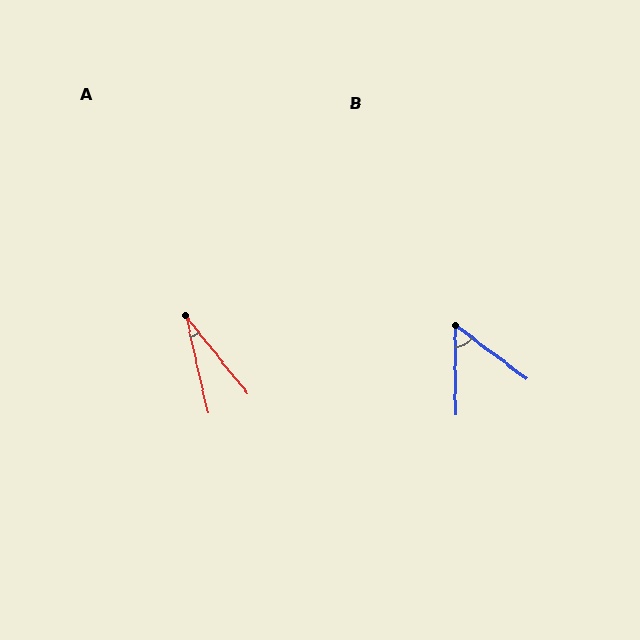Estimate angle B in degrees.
Approximately 53 degrees.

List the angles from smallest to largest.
A (26°), B (53°).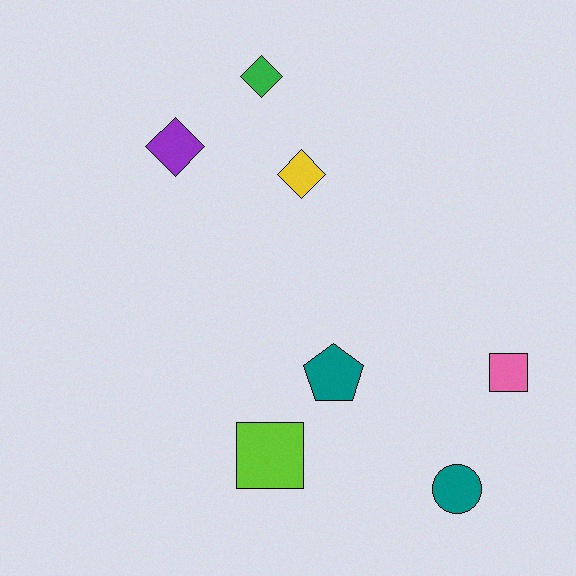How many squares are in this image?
There are 2 squares.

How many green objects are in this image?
There is 1 green object.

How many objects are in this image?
There are 7 objects.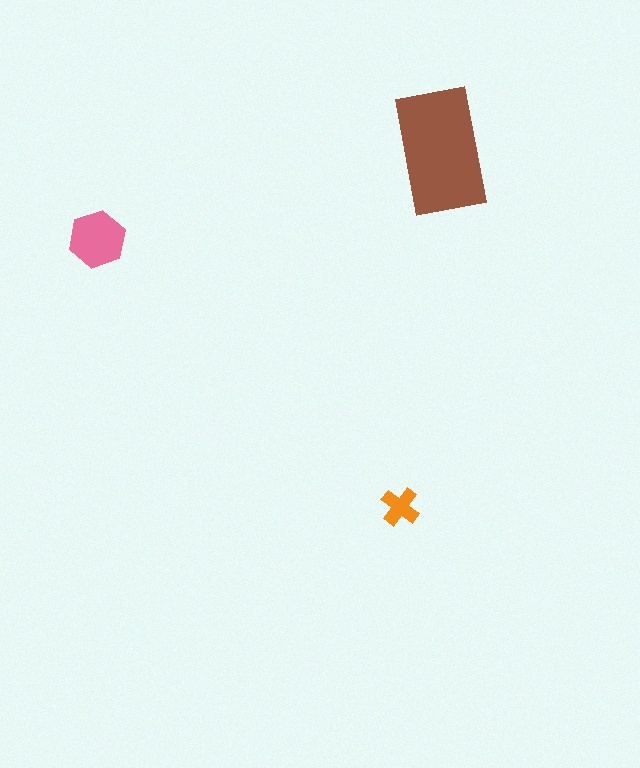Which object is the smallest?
The orange cross.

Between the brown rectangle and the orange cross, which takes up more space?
The brown rectangle.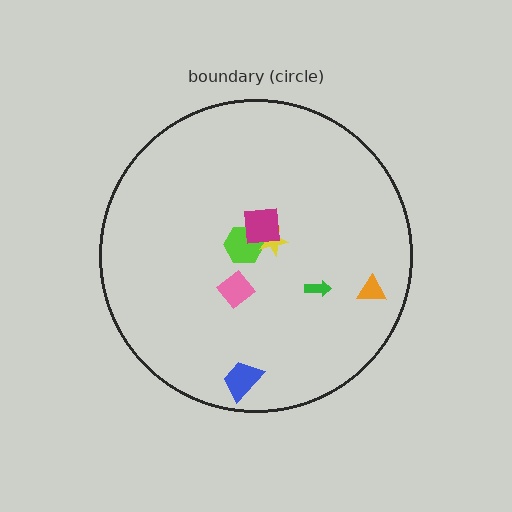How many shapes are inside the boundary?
7 inside, 0 outside.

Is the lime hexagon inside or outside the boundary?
Inside.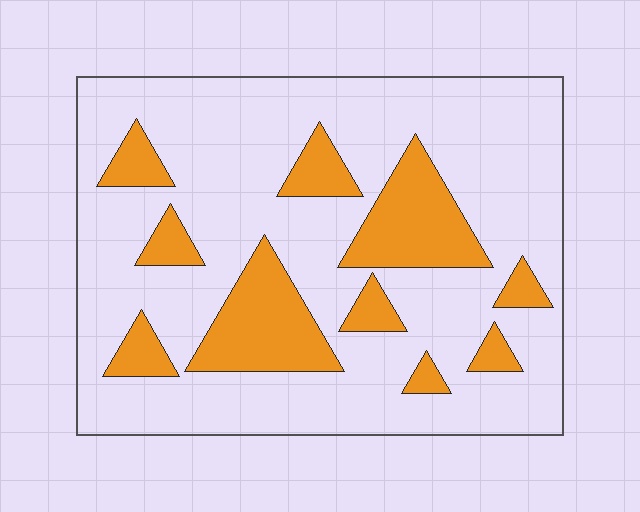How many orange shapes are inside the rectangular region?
10.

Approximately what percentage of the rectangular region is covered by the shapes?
Approximately 20%.